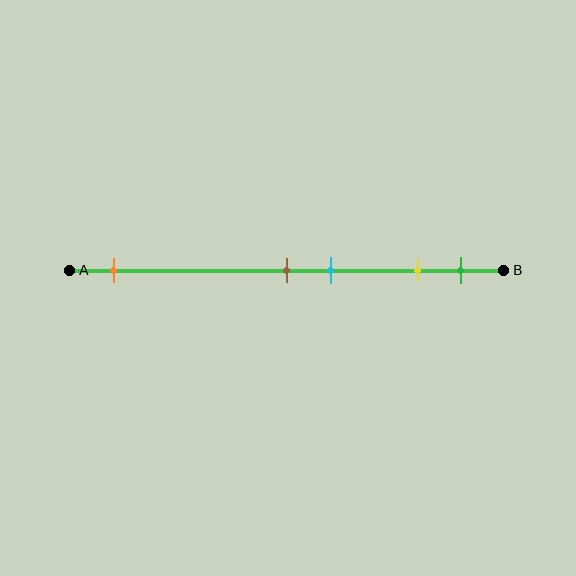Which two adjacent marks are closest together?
The brown and cyan marks are the closest adjacent pair.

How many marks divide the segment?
There are 5 marks dividing the segment.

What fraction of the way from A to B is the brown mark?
The brown mark is approximately 50% (0.5) of the way from A to B.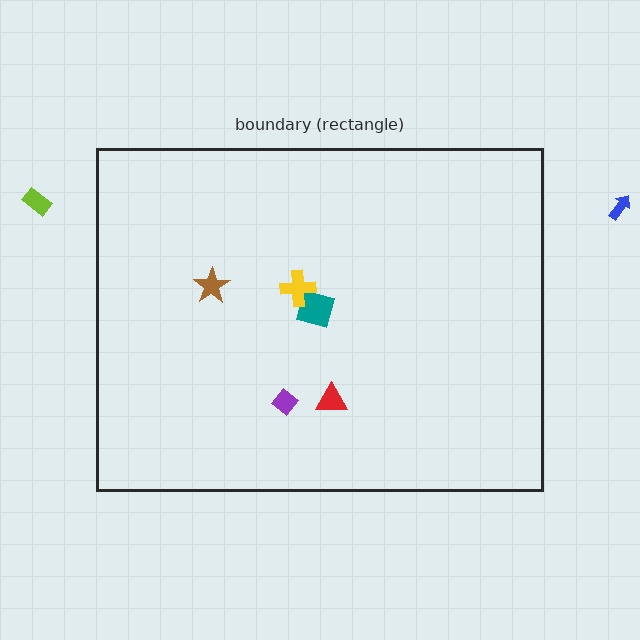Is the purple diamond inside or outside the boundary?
Inside.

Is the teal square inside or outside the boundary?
Inside.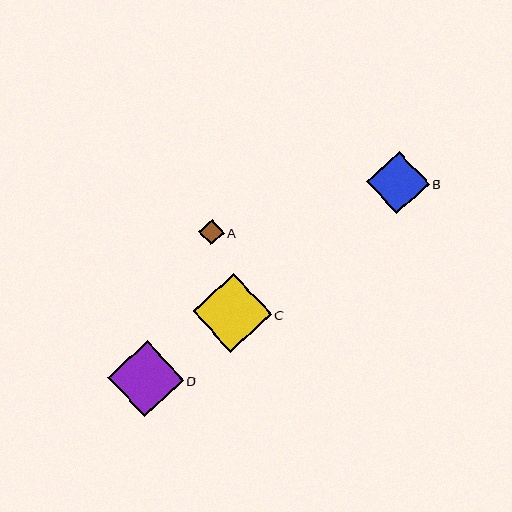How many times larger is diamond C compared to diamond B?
Diamond C is approximately 1.3 times the size of diamond B.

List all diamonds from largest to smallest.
From largest to smallest: C, D, B, A.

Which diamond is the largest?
Diamond C is the largest with a size of approximately 79 pixels.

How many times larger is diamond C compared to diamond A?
Diamond C is approximately 3.1 times the size of diamond A.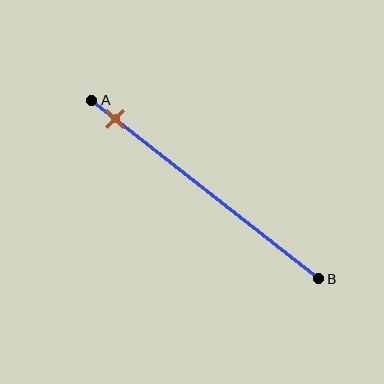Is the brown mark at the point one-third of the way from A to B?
No, the mark is at about 10% from A, not at the 33% one-third point.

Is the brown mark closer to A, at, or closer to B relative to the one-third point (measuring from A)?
The brown mark is closer to point A than the one-third point of segment AB.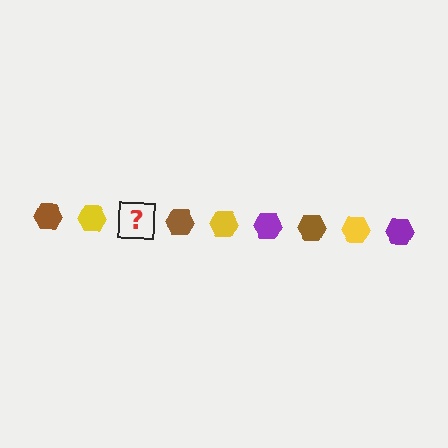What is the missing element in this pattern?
The missing element is a purple hexagon.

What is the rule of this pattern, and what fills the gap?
The rule is that the pattern cycles through brown, yellow, purple hexagons. The gap should be filled with a purple hexagon.